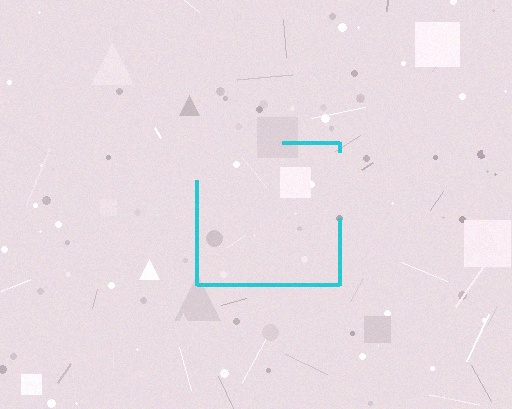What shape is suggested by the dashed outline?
The dashed outline suggests a square.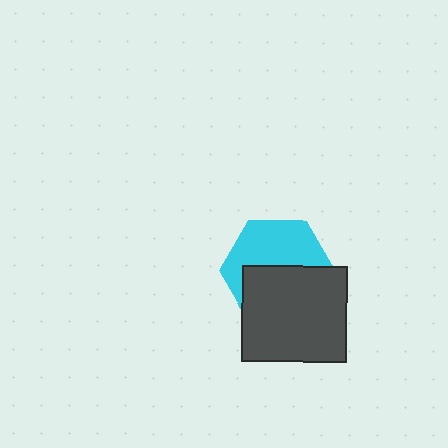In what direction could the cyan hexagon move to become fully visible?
The cyan hexagon could move up. That would shift it out from behind the dark gray rectangle entirely.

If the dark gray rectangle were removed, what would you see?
You would see the complete cyan hexagon.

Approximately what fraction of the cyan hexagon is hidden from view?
Roughly 50% of the cyan hexagon is hidden behind the dark gray rectangle.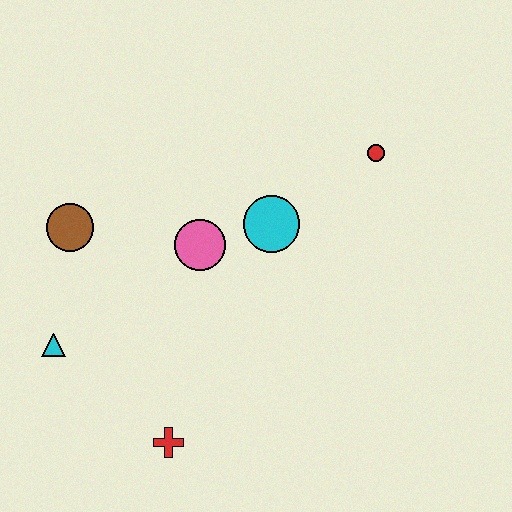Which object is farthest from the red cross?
The red circle is farthest from the red cross.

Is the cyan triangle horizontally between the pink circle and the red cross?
No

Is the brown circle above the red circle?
No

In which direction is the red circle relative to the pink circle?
The red circle is to the right of the pink circle.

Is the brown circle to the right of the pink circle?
No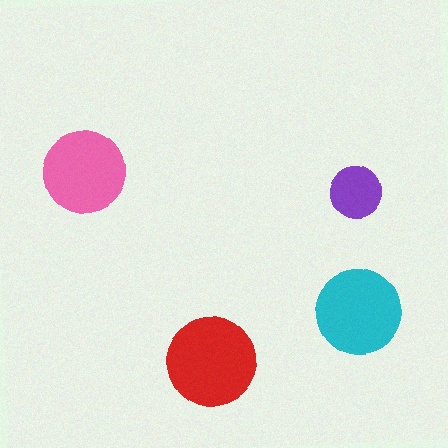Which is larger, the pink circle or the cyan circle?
The cyan one.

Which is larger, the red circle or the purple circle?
The red one.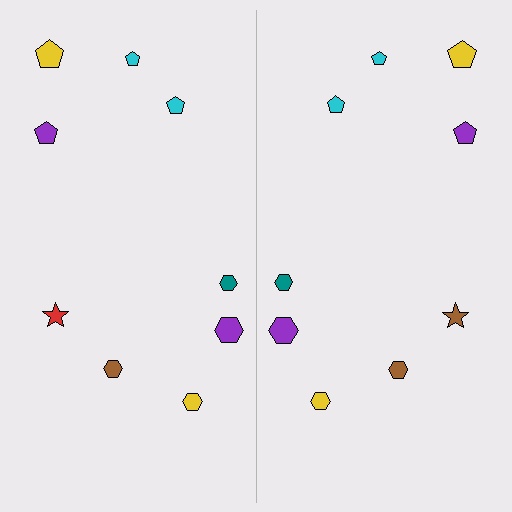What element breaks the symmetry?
The brown star on the right side breaks the symmetry — its mirror counterpart is red.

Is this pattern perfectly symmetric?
No, the pattern is not perfectly symmetric. The brown star on the right side breaks the symmetry — its mirror counterpart is red.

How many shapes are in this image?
There are 18 shapes in this image.